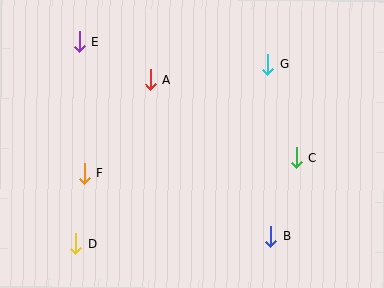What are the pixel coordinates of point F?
Point F is at (84, 173).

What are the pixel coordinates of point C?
Point C is at (296, 158).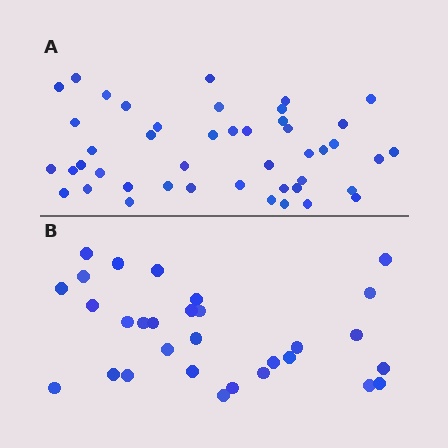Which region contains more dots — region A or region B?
Region A (the top region) has more dots.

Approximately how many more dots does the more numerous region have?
Region A has approximately 15 more dots than region B.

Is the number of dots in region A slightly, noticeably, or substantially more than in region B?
Region A has substantially more. The ratio is roughly 1.5 to 1.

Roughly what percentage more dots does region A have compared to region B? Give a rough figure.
About 50% more.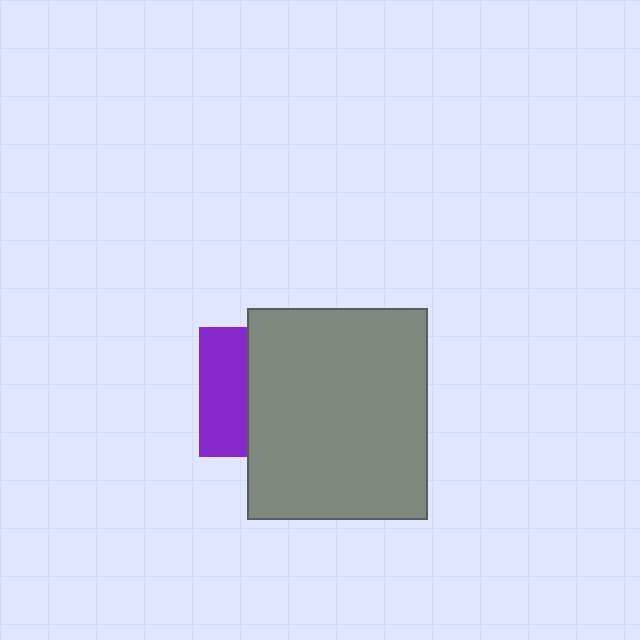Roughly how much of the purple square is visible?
A small part of it is visible (roughly 37%).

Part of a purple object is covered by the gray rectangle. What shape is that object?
It is a square.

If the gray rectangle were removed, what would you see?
You would see the complete purple square.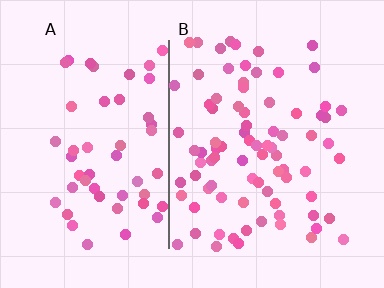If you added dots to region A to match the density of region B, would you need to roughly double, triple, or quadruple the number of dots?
Approximately double.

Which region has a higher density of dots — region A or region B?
B (the right).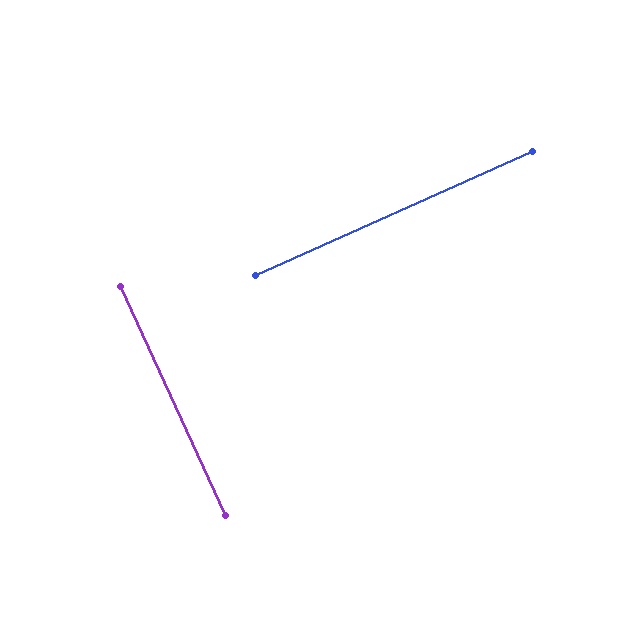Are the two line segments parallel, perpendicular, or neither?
Perpendicular — they meet at approximately 89°.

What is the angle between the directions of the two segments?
Approximately 89 degrees.